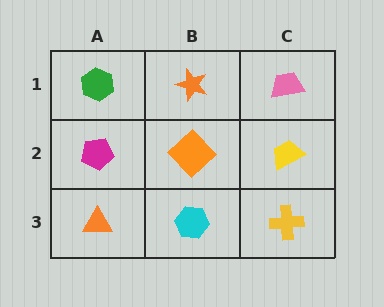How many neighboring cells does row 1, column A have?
2.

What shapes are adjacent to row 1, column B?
An orange diamond (row 2, column B), a green hexagon (row 1, column A), a pink trapezoid (row 1, column C).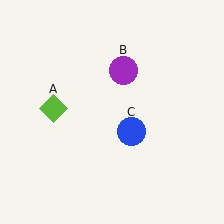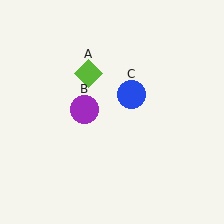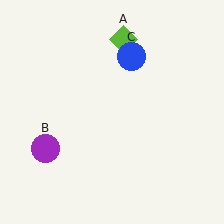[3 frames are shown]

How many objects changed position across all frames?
3 objects changed position: lime diamond (object A), purple circle (object B), blue circle (object C).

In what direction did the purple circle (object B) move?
The purple circle (object B) moved down and to the left.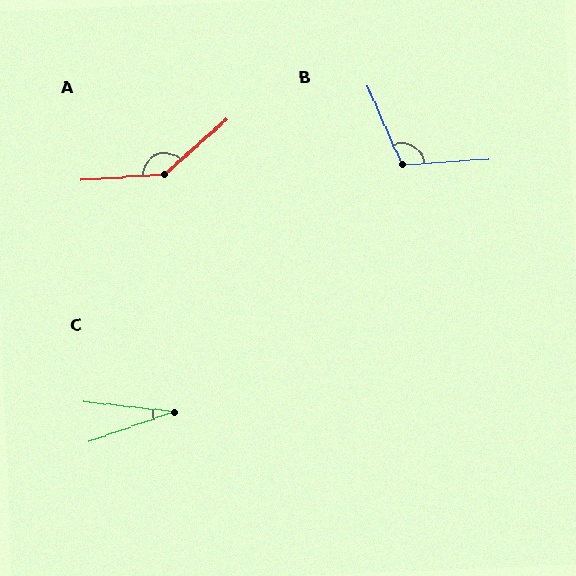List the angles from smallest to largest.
C (25°), B (110°), A (143°).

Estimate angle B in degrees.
Approximately 110 degrees.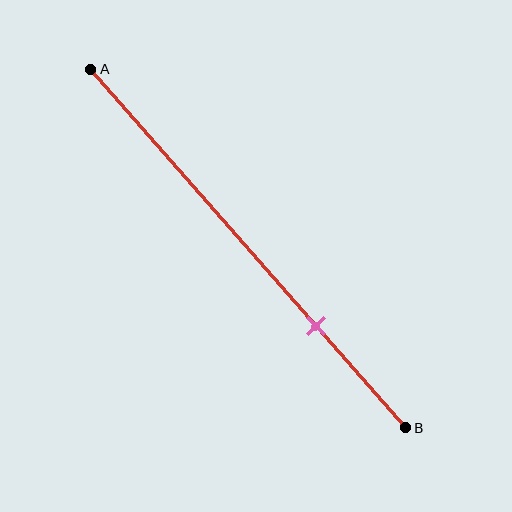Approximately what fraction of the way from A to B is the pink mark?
The pink mark is approximately 70% of the way from A to B.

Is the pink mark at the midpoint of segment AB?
No, the mark is at about 70% from A, not at the 50% midpoint.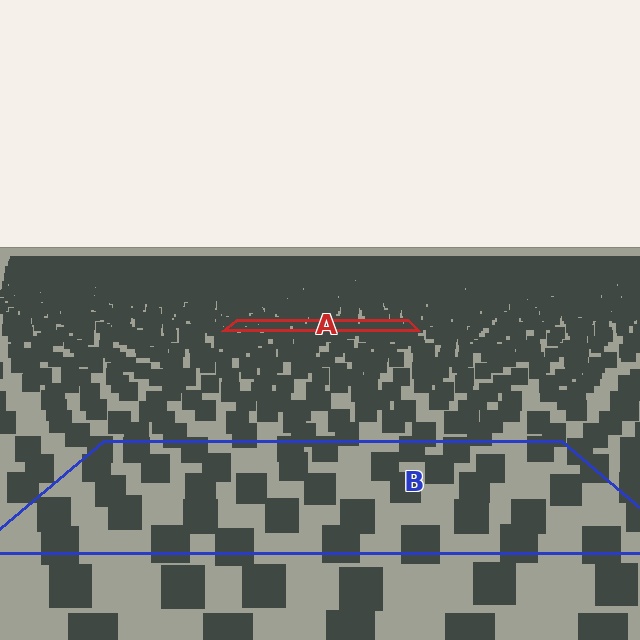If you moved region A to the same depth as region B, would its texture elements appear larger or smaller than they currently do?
They would appear larger. At a closer depth, the same texture elements are projected at a bigger on-screen size.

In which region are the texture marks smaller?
The texture marks are smaller in region A, because it is farther away.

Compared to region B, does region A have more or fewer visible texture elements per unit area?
Region A has more texture elements per unit area — they are packed more densely because it is farther away.